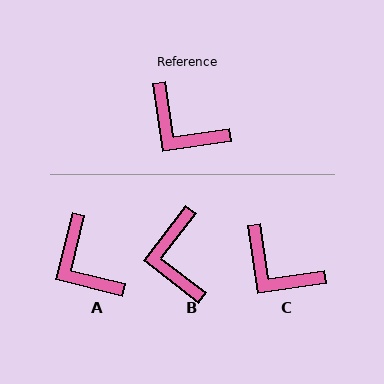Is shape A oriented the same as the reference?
No, it is off by about 22 degrees.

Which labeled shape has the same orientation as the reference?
C.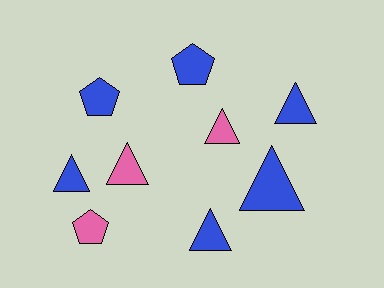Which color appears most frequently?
Blue, with 6 objects.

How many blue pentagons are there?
There are 2 blue pentagons.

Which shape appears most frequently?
Triangle, with 6 objects.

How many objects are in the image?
There are 9 objects.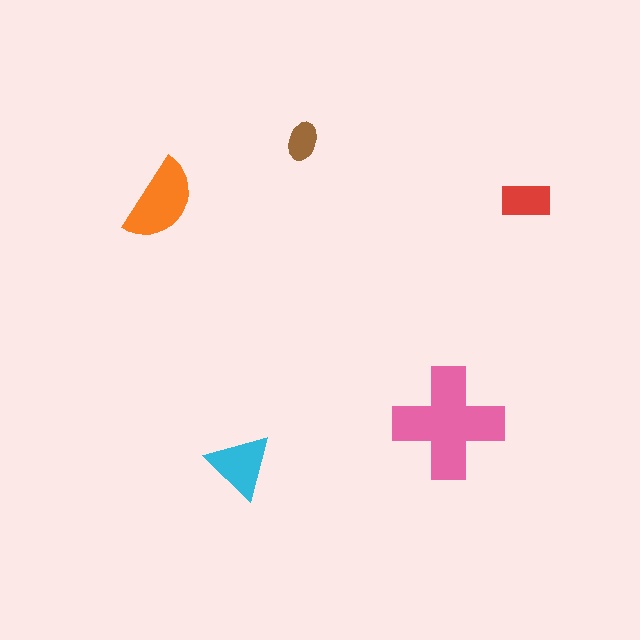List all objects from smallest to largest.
The brown ellipse, the red rectangle, the cyan triangle, the orange semicircle, the pink cross.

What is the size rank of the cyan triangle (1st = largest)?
3rd.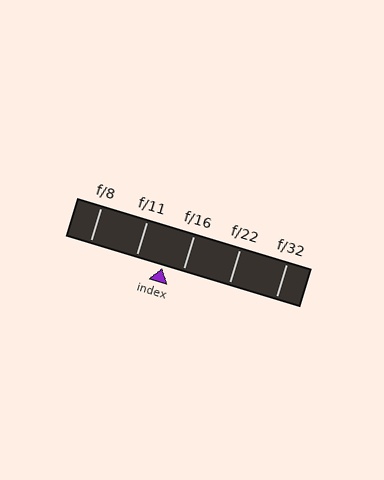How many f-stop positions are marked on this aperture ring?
There are 5 f-stop positions marked.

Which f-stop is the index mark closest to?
The index mark is closest to f/16.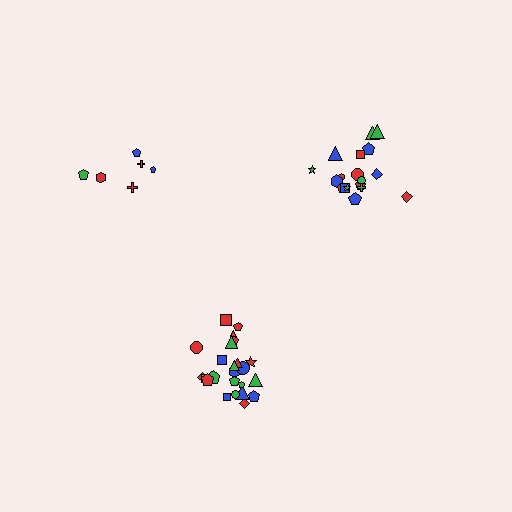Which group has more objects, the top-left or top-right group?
The top-right group.